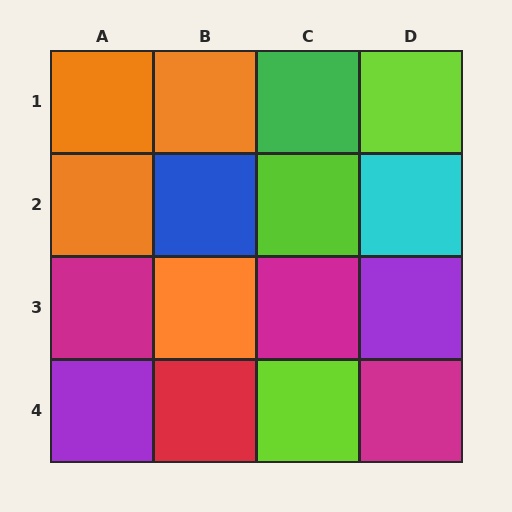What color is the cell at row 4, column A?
Purple.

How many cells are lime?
3 cells are lime.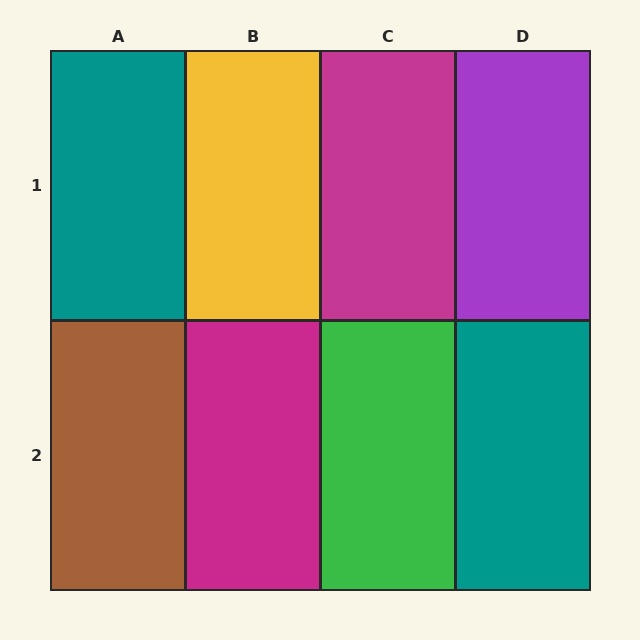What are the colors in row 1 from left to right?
Teal, yellow, magenta, purple.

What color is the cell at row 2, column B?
Magenta.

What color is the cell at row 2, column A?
Brown.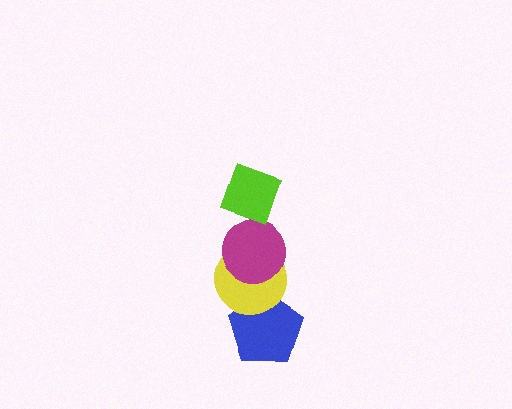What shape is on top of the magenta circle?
The lime diamond is on top of the magenta circle.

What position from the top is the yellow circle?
The yellow circle is 3rd from the top.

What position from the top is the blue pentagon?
The blue pentagon is 4th from the top.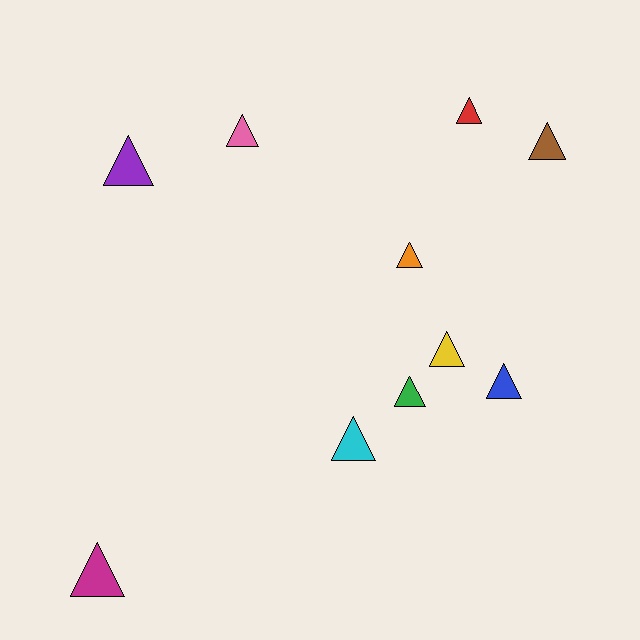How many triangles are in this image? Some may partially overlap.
There are 10 triangles.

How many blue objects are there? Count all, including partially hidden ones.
There is 1 blue object.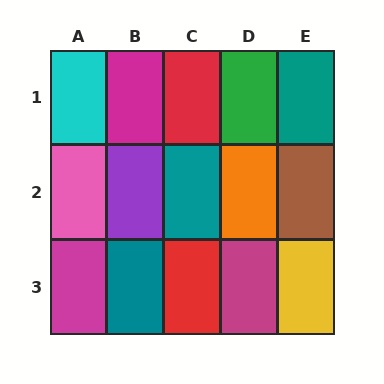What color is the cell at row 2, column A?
Pink.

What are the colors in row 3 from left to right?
Magenta, teal, red, magenta, yellow.